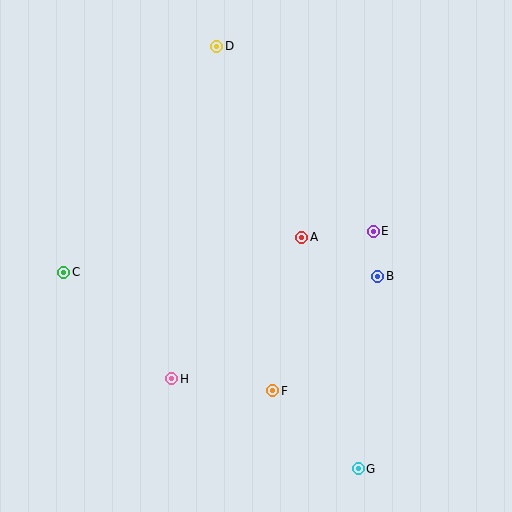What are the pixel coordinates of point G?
Point G is at (358, 469).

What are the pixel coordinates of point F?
Point F is at (273, 391).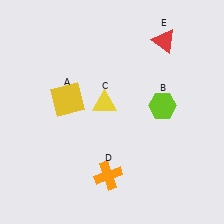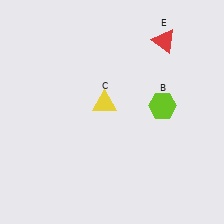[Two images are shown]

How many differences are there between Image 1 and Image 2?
There are 2 differences between the two images.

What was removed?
The yellow square (A), the orange cross (D) were removed in Image 2.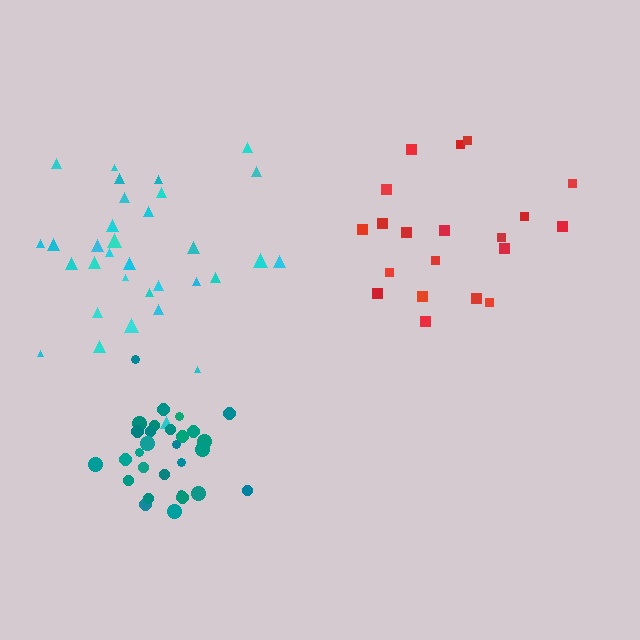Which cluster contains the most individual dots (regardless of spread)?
Cyan (33).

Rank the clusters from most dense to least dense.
teal, red, cyan.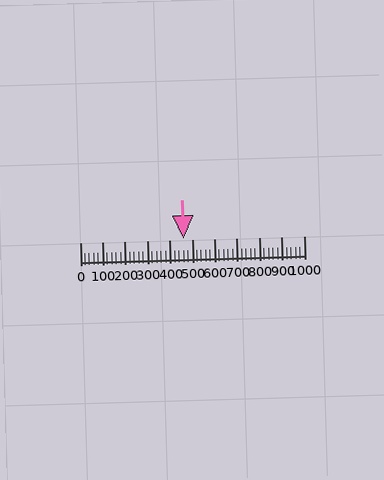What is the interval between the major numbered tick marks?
The major tick marks are spaced 100 units apart.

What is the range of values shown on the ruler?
The ruler shows values from 0 to 1000.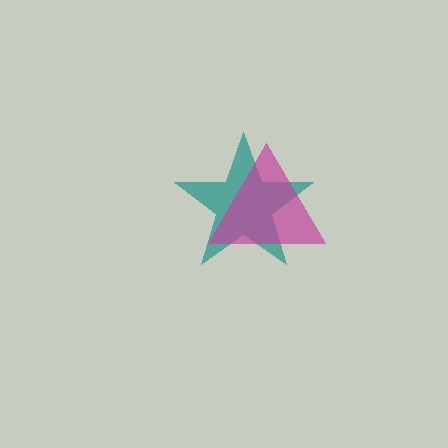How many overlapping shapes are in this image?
There are 2 overlapping shapes in the image.